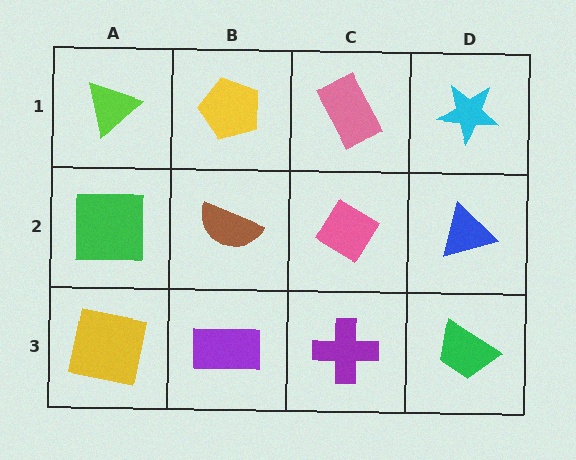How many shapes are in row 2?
4 shapes.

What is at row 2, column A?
A green square.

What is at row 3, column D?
A green trapezoid.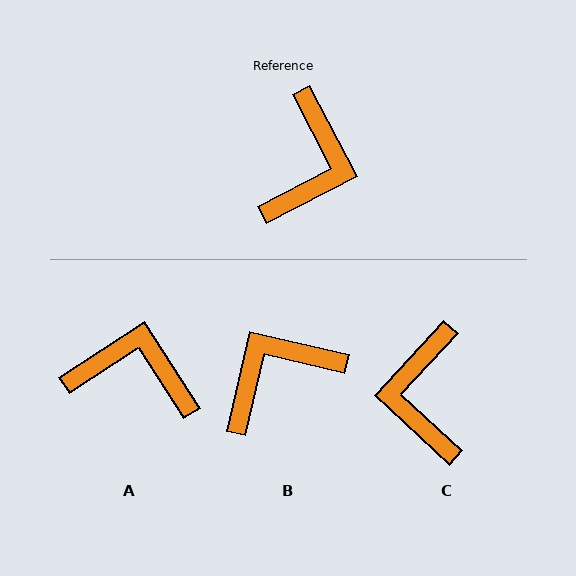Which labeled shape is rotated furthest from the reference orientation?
C, about 160 degrees away.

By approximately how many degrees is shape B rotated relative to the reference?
Approximately 140 degrees counter-clockwise.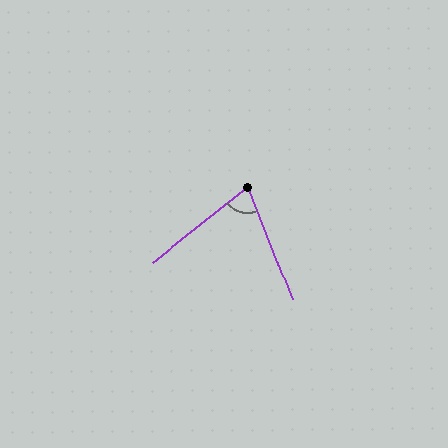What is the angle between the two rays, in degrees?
Approximately 73 degrees.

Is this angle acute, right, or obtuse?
It is acute.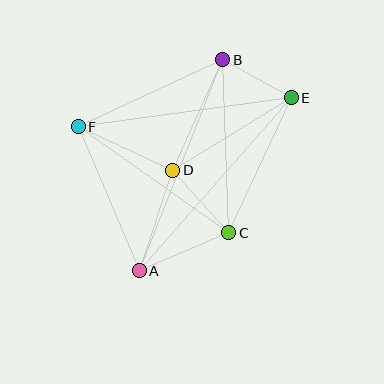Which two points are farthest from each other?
Points A and E are farthest from each other.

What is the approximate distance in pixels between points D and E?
The distance between D and E is approximately 139 pixels.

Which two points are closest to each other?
Points B and E are closest to each other.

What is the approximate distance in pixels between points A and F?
The distance between A and F is approximately 156 pixels.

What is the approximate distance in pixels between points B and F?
The distance between B and F is approximately 159 pixels.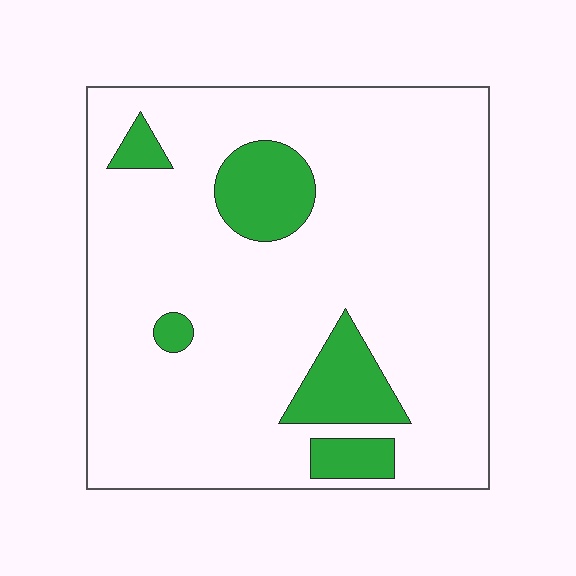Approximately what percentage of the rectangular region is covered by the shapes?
Approximately 15%.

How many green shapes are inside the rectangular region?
5.